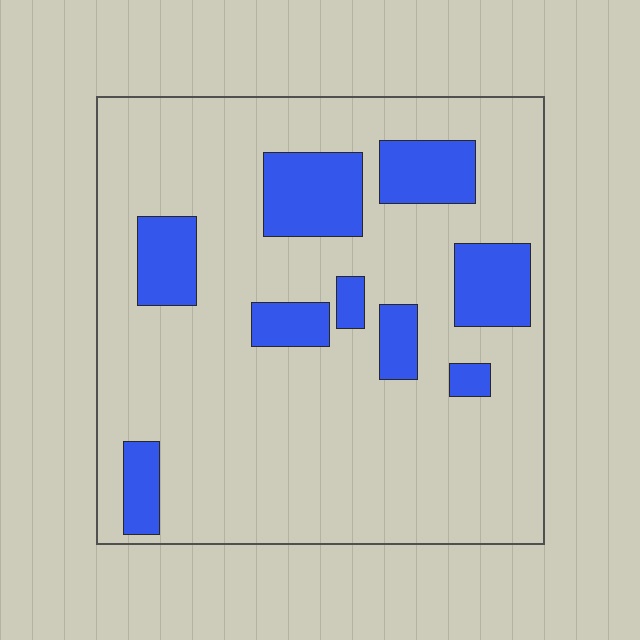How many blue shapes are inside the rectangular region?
9.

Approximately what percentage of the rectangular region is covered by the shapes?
Approximately 20%.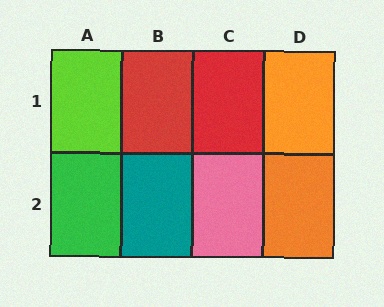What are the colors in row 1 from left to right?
Lime, red, red, orange.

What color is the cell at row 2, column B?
Teal.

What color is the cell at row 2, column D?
Orange.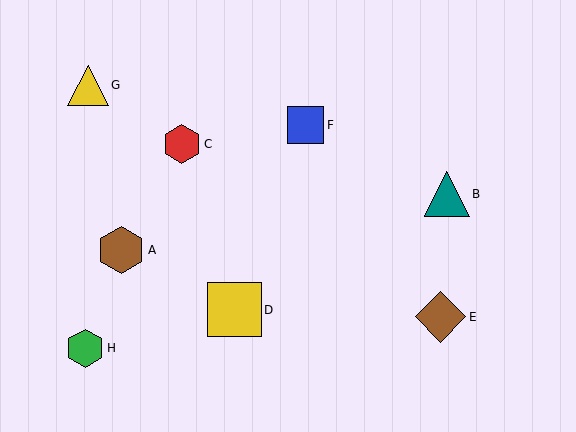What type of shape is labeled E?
Shape E is a brown diamond.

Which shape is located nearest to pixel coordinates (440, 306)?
The brown diamond (labeled E) at (441, 317) is nearest to that location.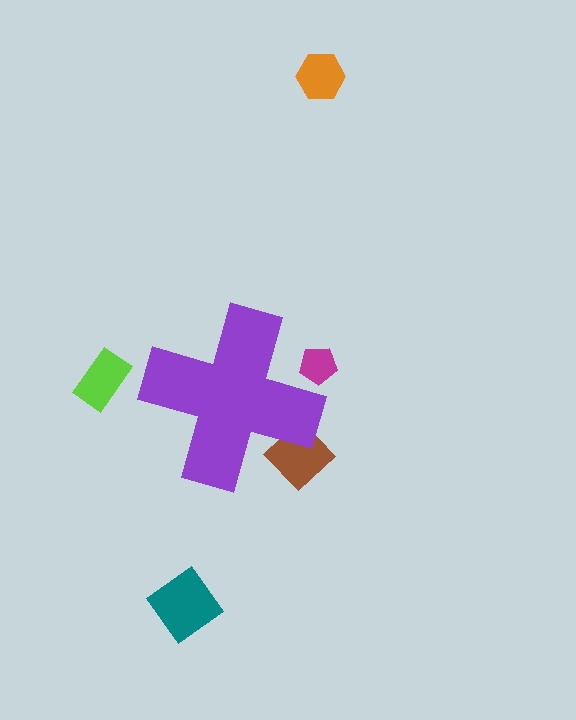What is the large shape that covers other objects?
A purple cross.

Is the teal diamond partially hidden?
No, the teal diamond is fully visible.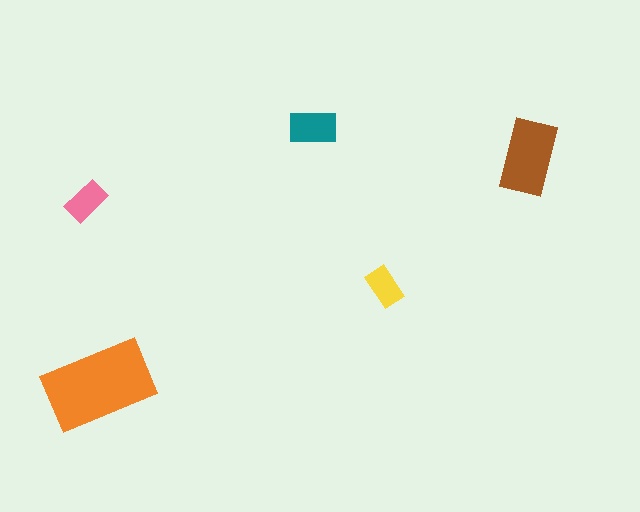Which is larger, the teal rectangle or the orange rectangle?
The orange one.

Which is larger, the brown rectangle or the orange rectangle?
The orange one.